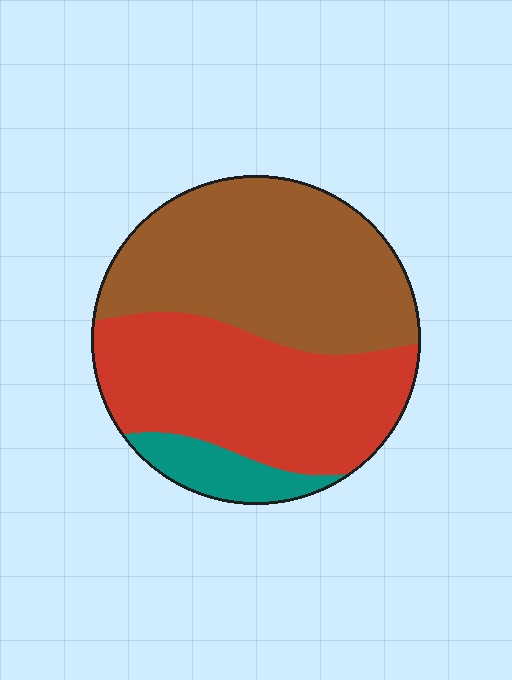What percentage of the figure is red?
Red takes up about two fifths (2/5) of the figure.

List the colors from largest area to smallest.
From largest to smallest: brown, red, teal.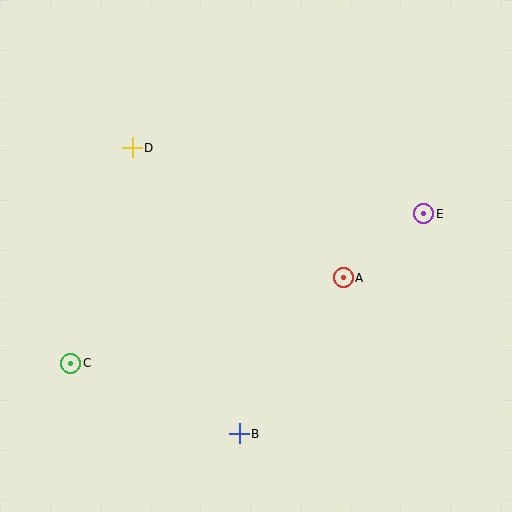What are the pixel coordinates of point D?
Point D is at (132, 148).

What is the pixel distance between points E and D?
The distance between E and D is 299 pixels.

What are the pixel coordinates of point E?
Point E is at (424, 214).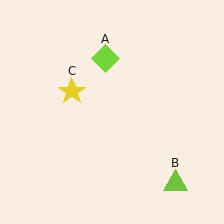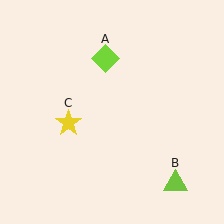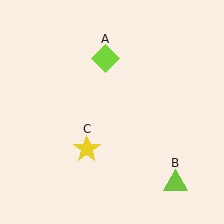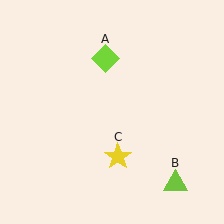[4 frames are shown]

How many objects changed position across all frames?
1 object changed position: yellow star (object C).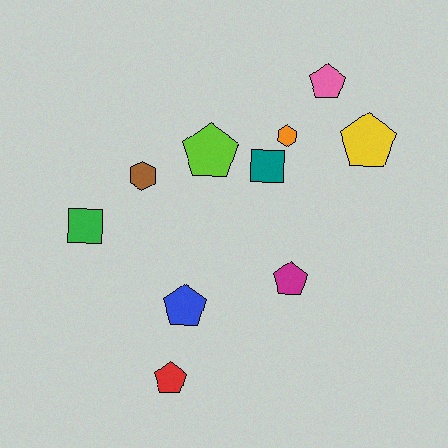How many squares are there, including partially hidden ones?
There are 2 squares.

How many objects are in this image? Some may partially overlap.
There are 10 objects.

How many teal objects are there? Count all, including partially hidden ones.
There is 1 teal object.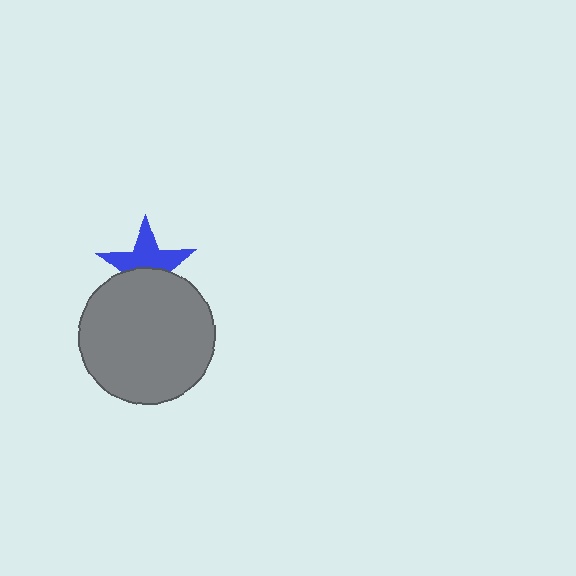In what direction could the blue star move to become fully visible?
The blue star could move up. That would shift it out from behind the gray circle entirely.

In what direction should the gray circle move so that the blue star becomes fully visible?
The gray circle should move down. That is the shortest direction to clear the overlap and leave the blue star fully visible.